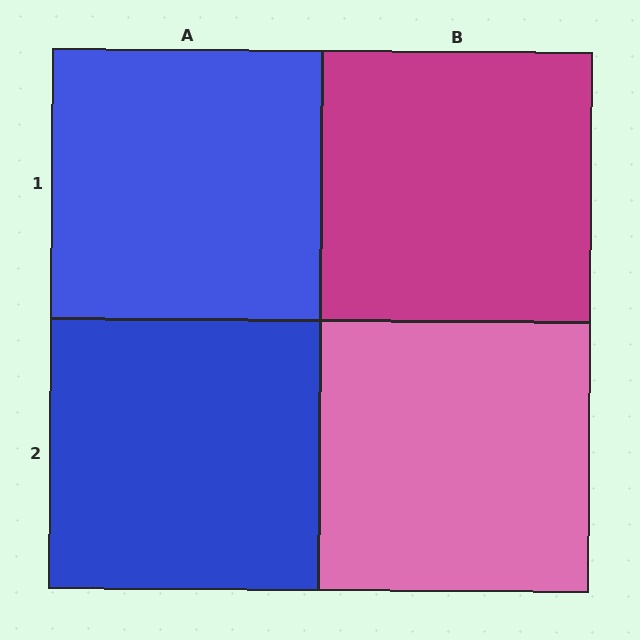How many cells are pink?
1 cell is pink.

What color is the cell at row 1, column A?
Blue.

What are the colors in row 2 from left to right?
Blue, pink.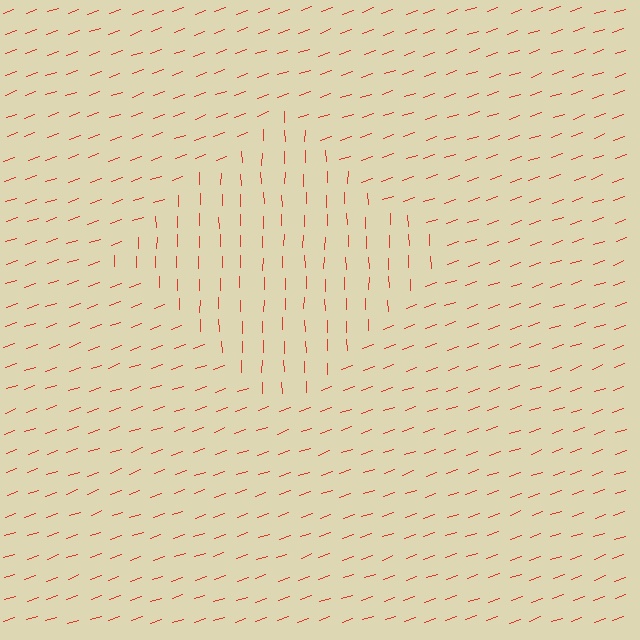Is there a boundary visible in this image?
Yes, there is a texture boundary formed by a change in line orientation.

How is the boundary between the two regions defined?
The boundary is defined purely by a change in line orientation (approximately 71 degrees difference). All lines are the same color and thickness.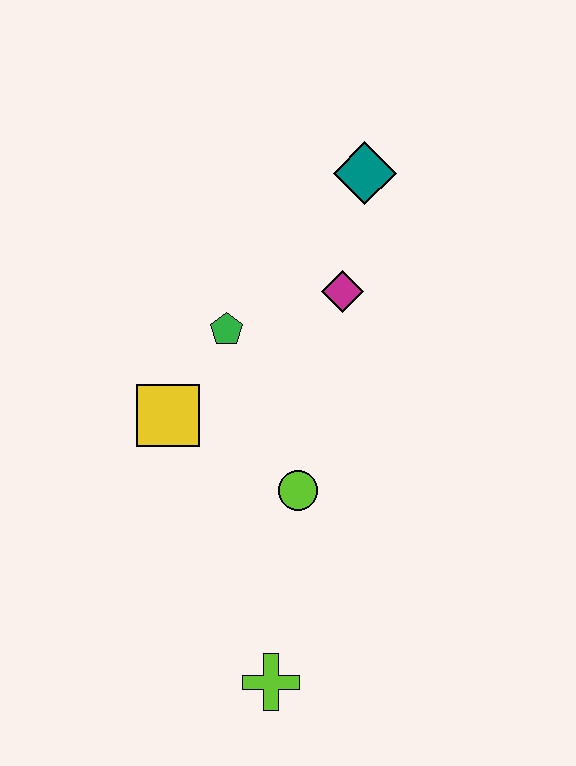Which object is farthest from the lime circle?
The teal diamond is farthest from the lime circle.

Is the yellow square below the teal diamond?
Yes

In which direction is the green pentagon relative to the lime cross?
The green pentagon is above the lime cross.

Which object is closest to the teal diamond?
The magenta diamond is closest to the teal diamond.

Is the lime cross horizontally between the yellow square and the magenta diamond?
Yes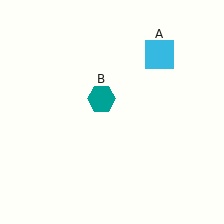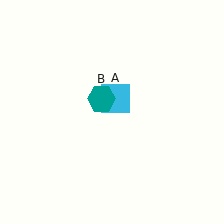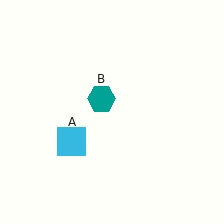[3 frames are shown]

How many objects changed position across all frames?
1 object changed position: cyan square (object A).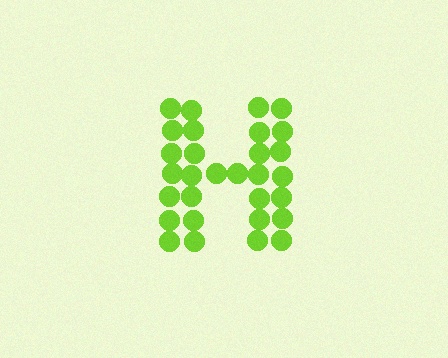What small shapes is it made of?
It is made of small circles.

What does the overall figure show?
The overall figure shows the letter H.